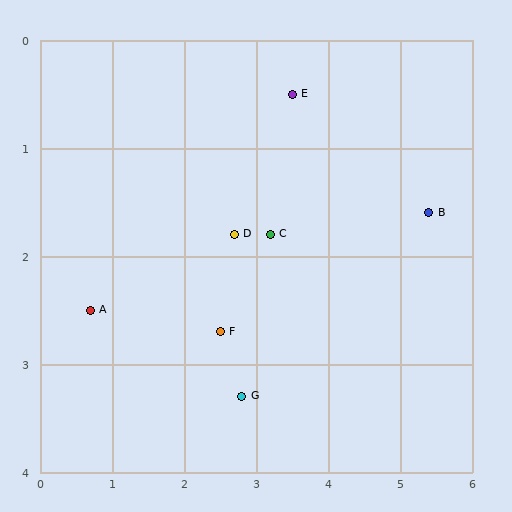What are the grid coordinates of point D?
Point D is at approximately (2.7, 1.8).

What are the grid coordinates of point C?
Point C is at approximately (3.2, 1.8).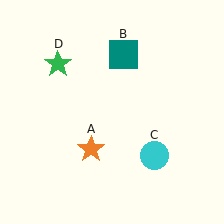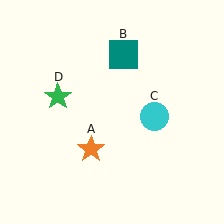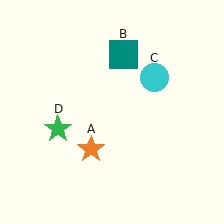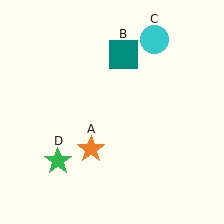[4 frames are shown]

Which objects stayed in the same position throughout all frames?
Orange star (object A) and teal square (object B) remained stationary.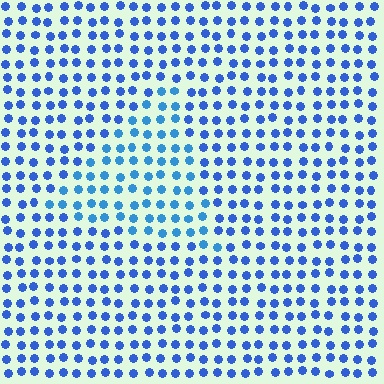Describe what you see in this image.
The image is filled with small blue elements in a uniform arrangement. A triangle-shaped region is visible where the elements are tinted to a slightly different hue, forming a subtle color boundary.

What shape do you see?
I see a triangle.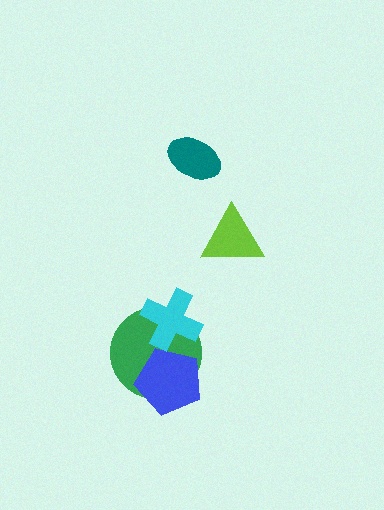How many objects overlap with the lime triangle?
0 objects overlap with the lime triangle.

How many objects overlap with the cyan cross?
1 object overlaps with the cyan cross.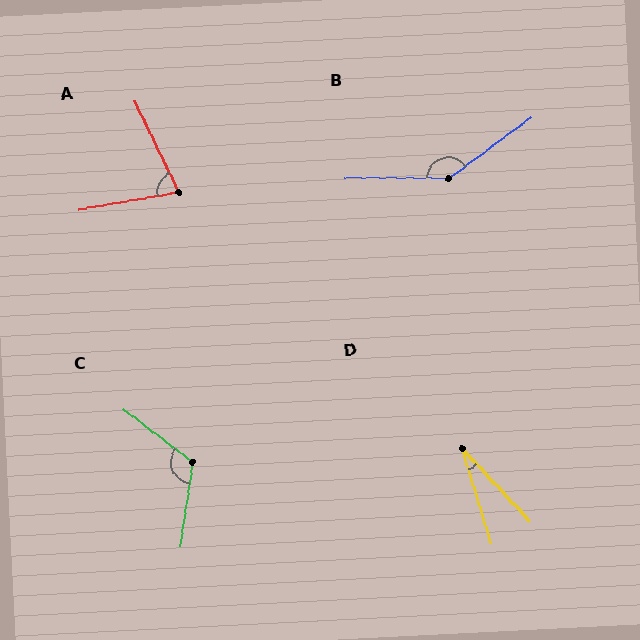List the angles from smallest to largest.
D (26°), A (74°), C (119°), B (144°).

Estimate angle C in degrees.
Approximately 119 degrees.